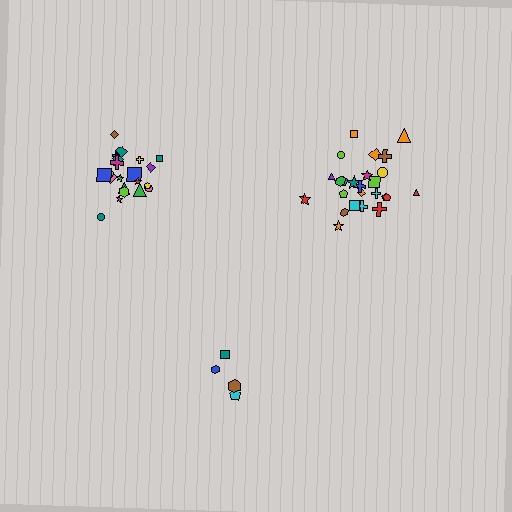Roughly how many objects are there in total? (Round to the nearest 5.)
Roughly 50 objects in total.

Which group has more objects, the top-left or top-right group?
The top-right group.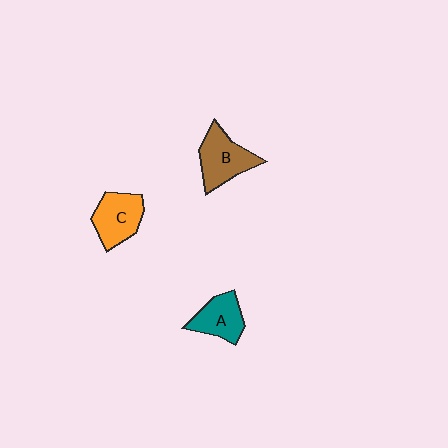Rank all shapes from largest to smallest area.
From largest to smallest: B (brown), C (orange), A (teal).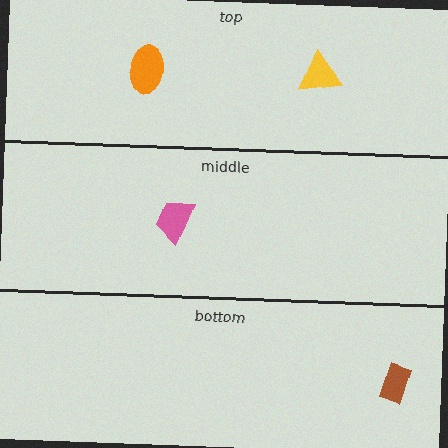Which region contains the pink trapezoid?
The middle region.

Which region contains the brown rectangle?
The bottom region.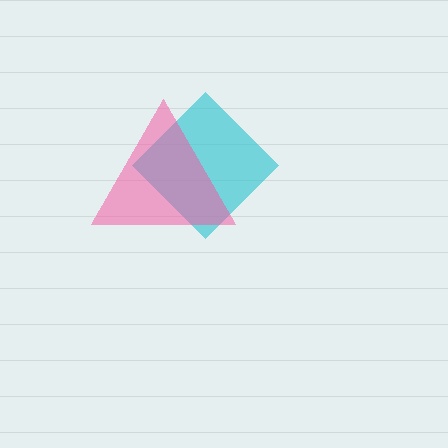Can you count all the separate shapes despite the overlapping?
Yes, there are 2 separate shapes.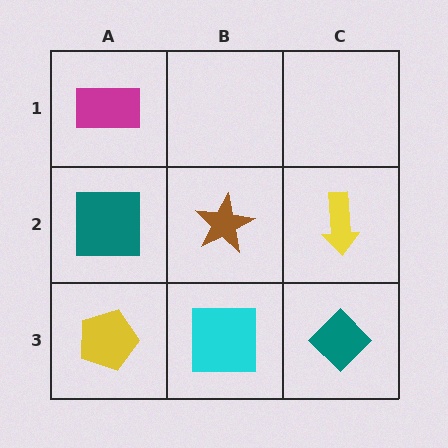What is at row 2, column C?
A yellow arrow.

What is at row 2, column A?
A teal square.